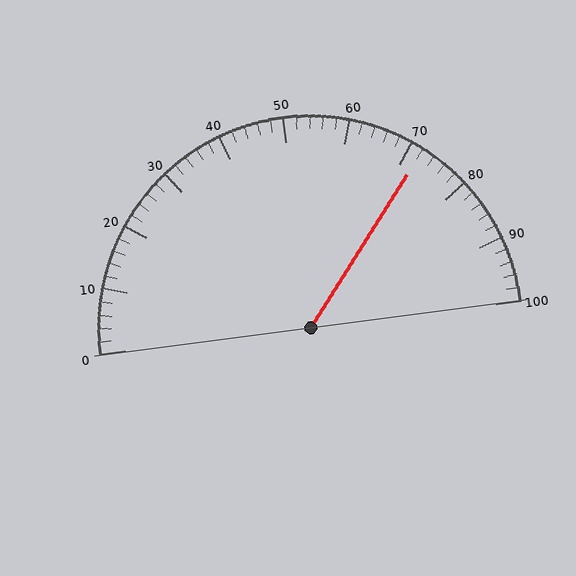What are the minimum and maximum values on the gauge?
The gauge ranges from 0 to 100.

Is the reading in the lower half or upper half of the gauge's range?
The reading is in the upper half of the range (0 to 100).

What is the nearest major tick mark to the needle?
The nearest major tick mark is 70.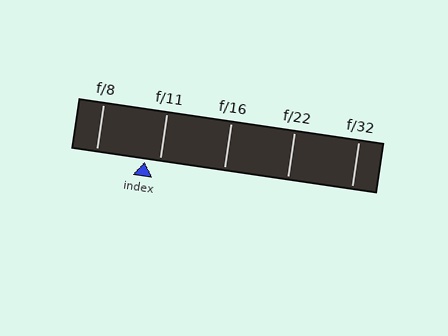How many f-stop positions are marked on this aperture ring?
There are 5 f-stop positions marked.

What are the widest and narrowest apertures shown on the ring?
The widest aperture shown is f/8 and the narrowest is f/32.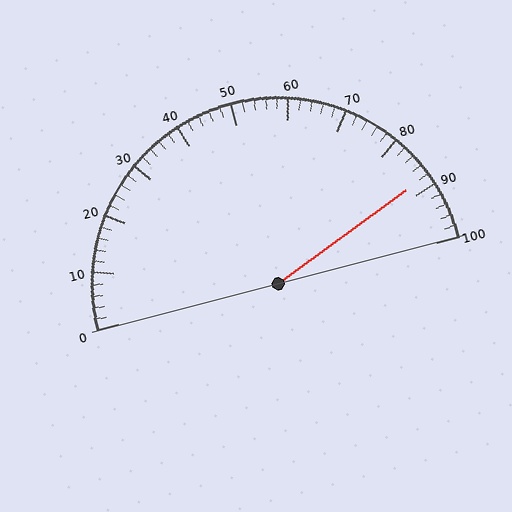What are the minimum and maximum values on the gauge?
The gauge ranges from 0 to 100.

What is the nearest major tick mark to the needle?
The nearest major tick mark is 90.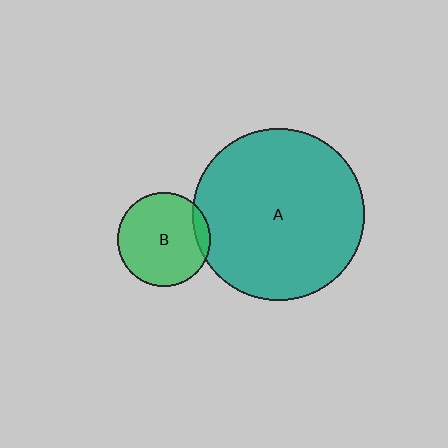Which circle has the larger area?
Circle A (teal).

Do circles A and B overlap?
Yes.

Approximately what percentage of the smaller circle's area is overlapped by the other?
Approximately 10%.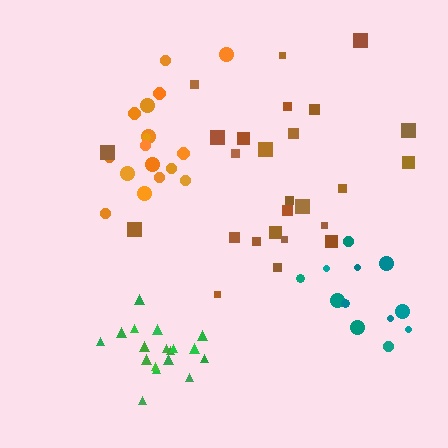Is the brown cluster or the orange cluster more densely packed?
Orange.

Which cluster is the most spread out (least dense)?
Brown.